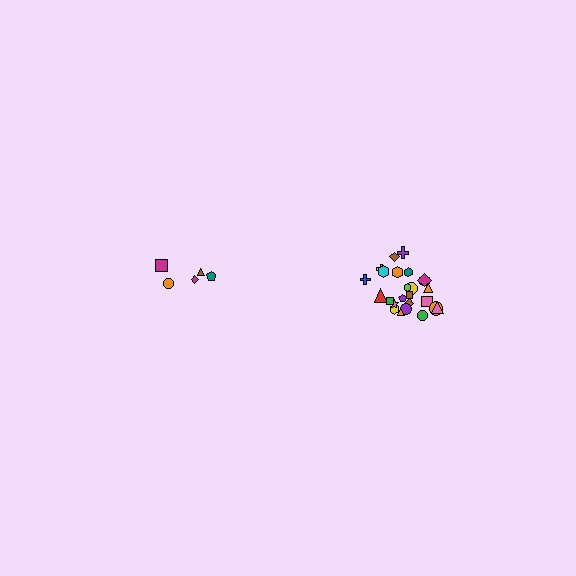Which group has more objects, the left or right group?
The right group.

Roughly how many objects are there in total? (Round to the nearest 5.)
Roughly 30 objects in total.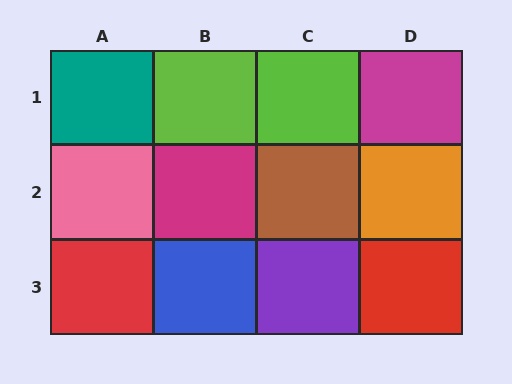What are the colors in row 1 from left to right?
Teal, lime, lime, magenta.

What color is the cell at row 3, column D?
Red.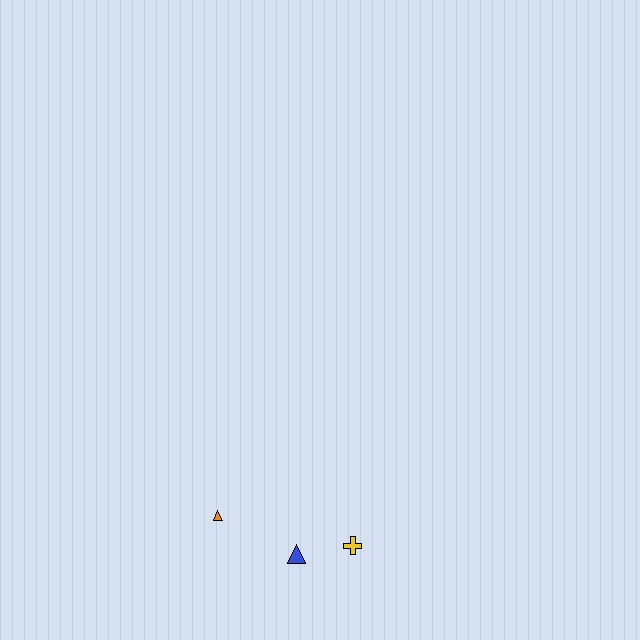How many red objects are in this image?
There are no red objects.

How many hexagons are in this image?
There are no hexagons.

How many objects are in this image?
There are 3 objects.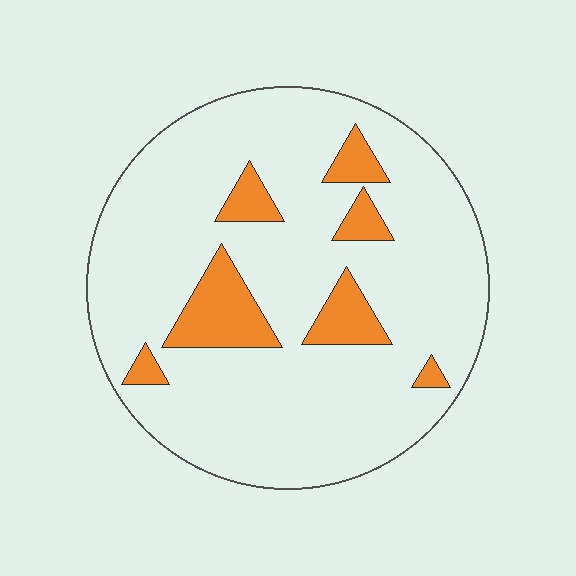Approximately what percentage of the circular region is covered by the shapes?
Approximately 15%.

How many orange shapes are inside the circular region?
7.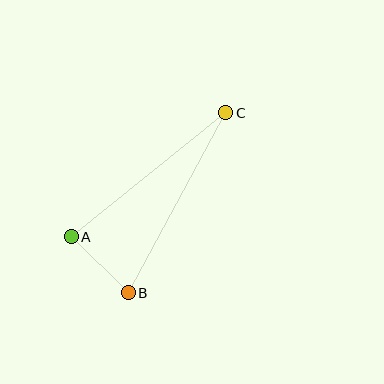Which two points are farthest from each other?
Points B and C are farthest from each other.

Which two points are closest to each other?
Points A and B are closest to each other.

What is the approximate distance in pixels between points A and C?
The distance between A and C is approximately 198 pixels.